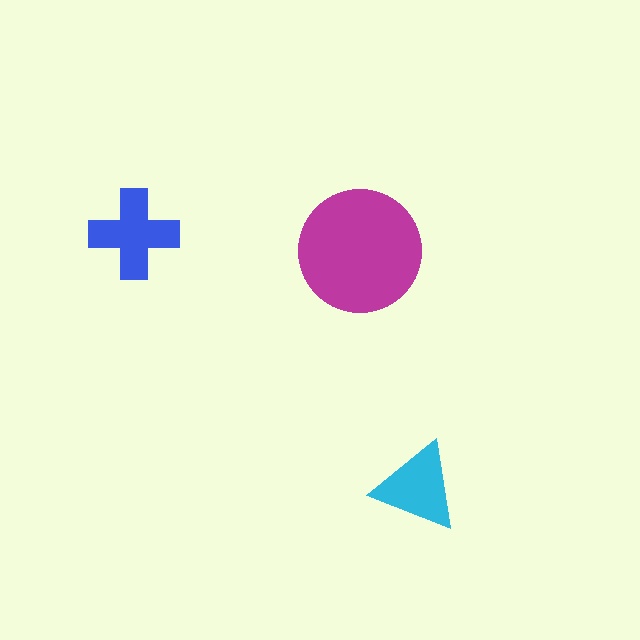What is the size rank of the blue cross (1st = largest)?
2nd.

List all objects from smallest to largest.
The cyan triangle, the blue cross, the magenta circle.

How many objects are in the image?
There are 3 objects in the image.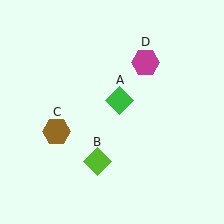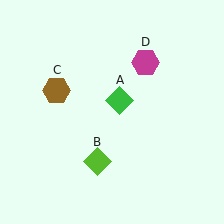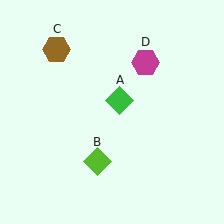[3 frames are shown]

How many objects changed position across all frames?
1 object changed position: brown hexagon (object C).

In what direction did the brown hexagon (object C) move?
The brown hexagon (object C) moved up.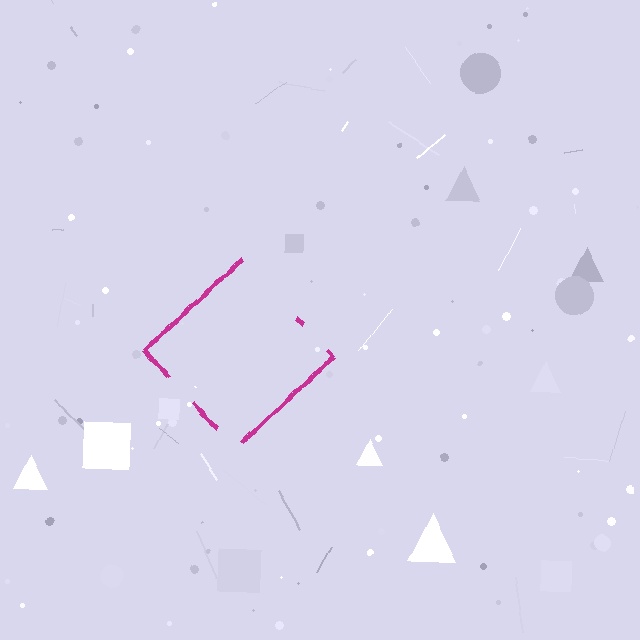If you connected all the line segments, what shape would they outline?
They would outline a diamond.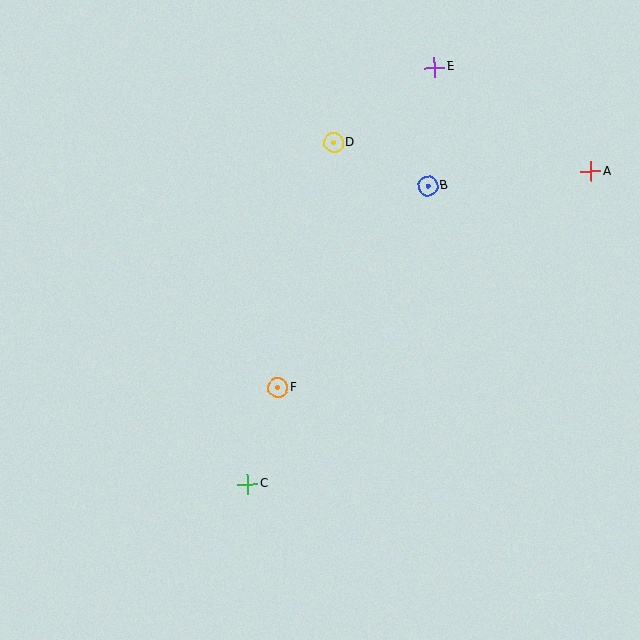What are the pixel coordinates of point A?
Point A is at (591, 171).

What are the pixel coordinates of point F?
Point F is at (278, 388).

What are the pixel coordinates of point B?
Point B is at (428, 186).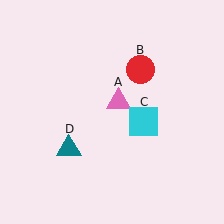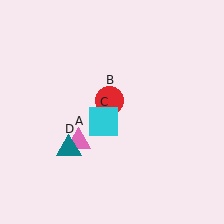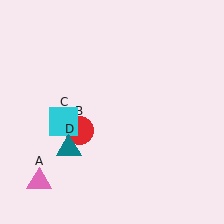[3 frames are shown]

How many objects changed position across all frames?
3 objects changed position: pink triangle (object A), red circle (object B), cyan square (object C).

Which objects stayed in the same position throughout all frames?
Teal triangle (object D) remained stationary.